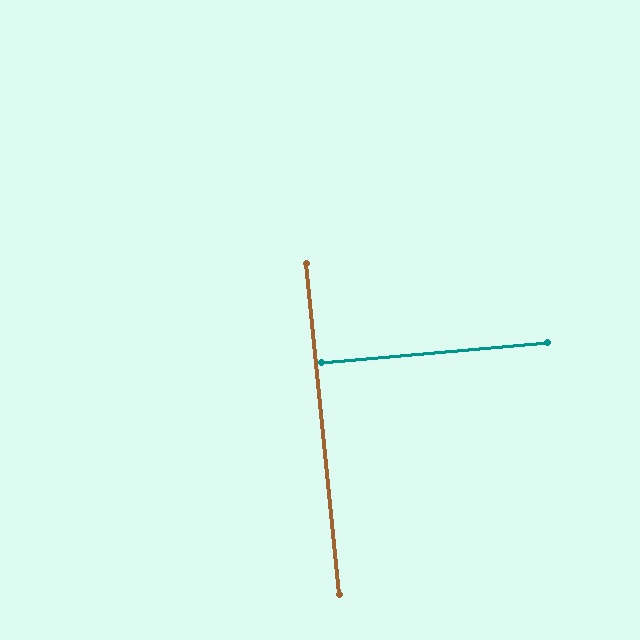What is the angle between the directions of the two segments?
Approximately 89 degrees.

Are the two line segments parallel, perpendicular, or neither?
Perpendicular — they meet at approximately 89°.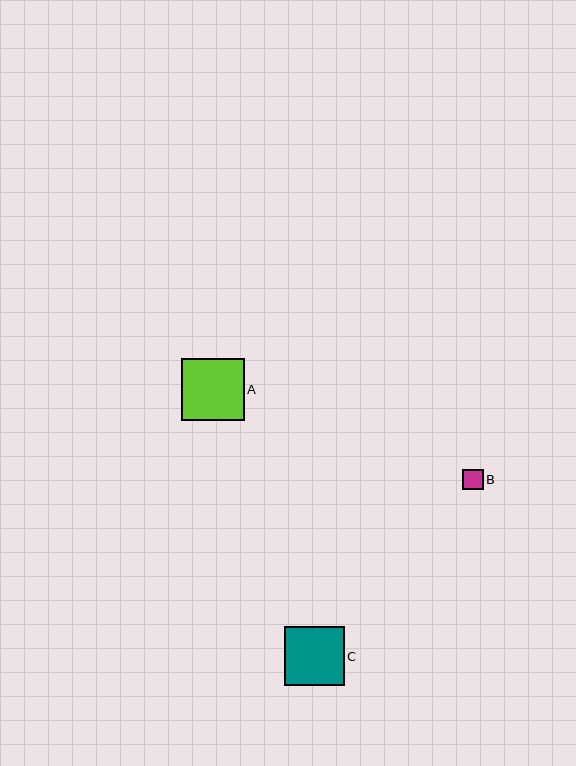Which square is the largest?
Square A is the largest with a size of approximately 62 pixels.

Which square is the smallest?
Square B is the smallest with a size of approximately 20 pixels.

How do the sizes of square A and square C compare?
Square A and square C are approximately the same size.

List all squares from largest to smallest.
From largest to smallest: A, C, B.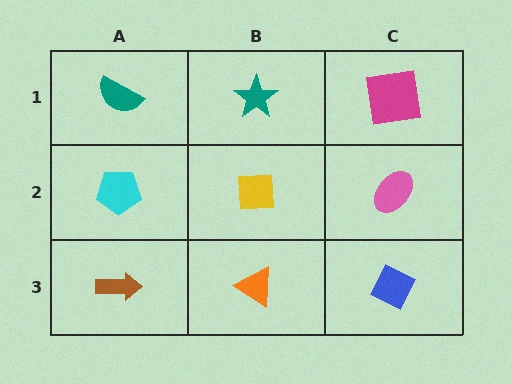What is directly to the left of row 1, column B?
A teal semicircle.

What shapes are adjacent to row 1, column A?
A cyan pentagon (row 2, column A), a teal star (row 1, column B).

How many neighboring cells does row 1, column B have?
3.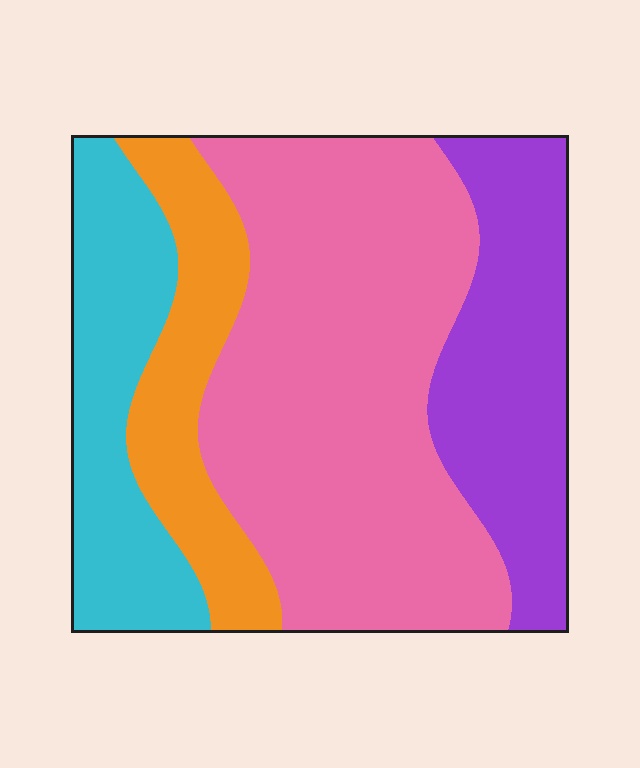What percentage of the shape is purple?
Purple takes up about one fifth (1/5) of the shape.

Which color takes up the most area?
Pink, at roughly 45%.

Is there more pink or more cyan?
Pink.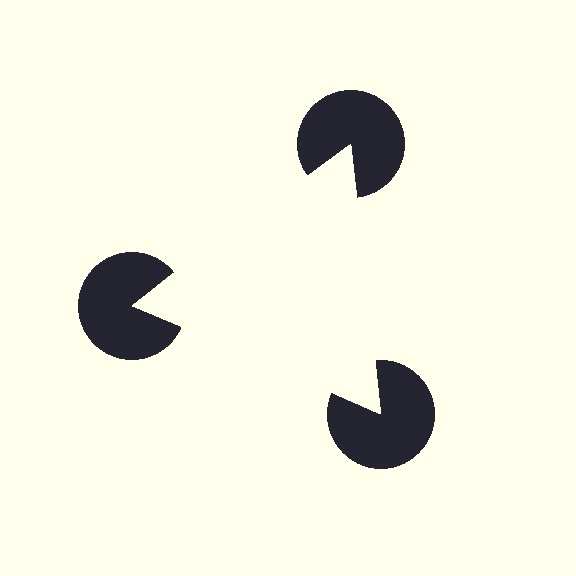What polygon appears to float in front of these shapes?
An illusory triangle — its edges are inferred from the aligned wedge cuts in the pac-man discs, not physically drawn.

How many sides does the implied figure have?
3 sides.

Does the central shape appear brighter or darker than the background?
It typically appears slightly brighter than the background, even though no actual brightness change is drawn.